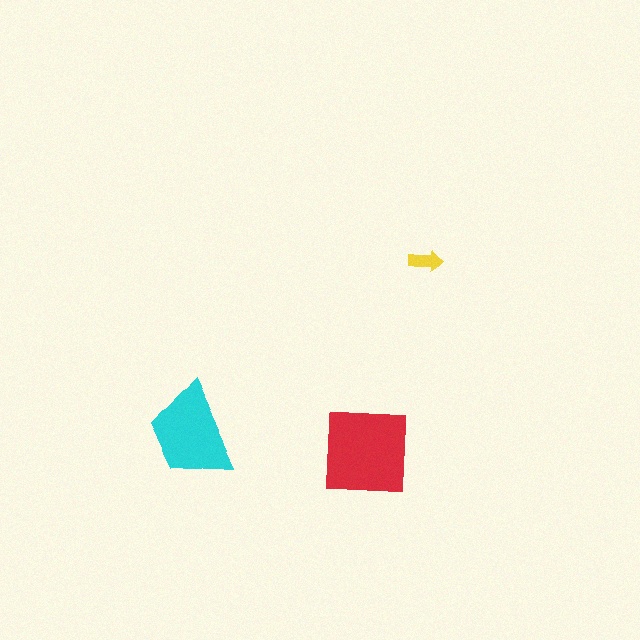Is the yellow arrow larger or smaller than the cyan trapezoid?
Smaller.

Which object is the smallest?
The yellow arrow.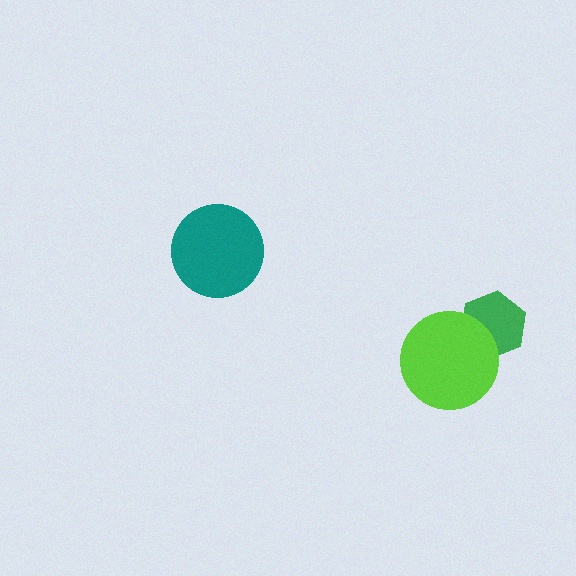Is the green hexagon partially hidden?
Yes, it is partially covered by another shape.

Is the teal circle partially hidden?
No, no other shape covers it.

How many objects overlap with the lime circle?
1 object overlaps with the lime circle.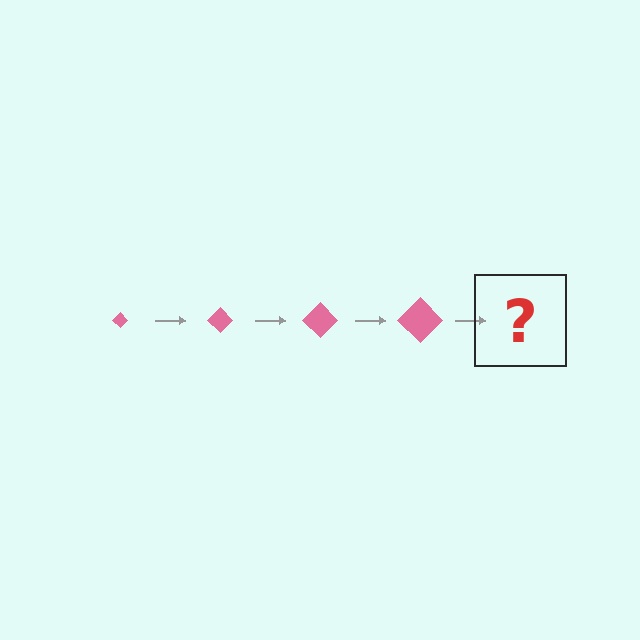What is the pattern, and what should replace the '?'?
The pattern is that the diamond gets progressively larger each step. The '?' should be a pink diamond, larger than the previous one.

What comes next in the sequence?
The next element should be a pink diamond, larger than the previous one.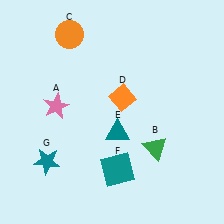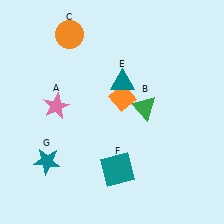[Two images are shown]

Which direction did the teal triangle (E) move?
The teal triangle (E) moved up.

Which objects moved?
The objects that moved are: the green triangle (B), the teal triangle (E).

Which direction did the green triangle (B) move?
The green triangle (B) moved up.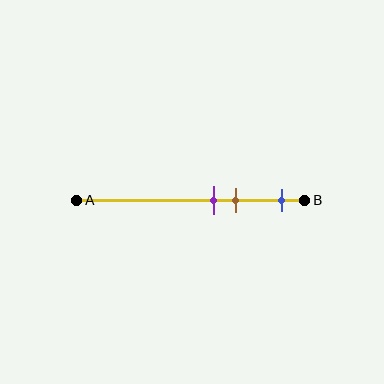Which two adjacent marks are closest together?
The purple and brown marks are the closest adjacent pair.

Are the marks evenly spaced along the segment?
No, the marks are not evenly spaced.